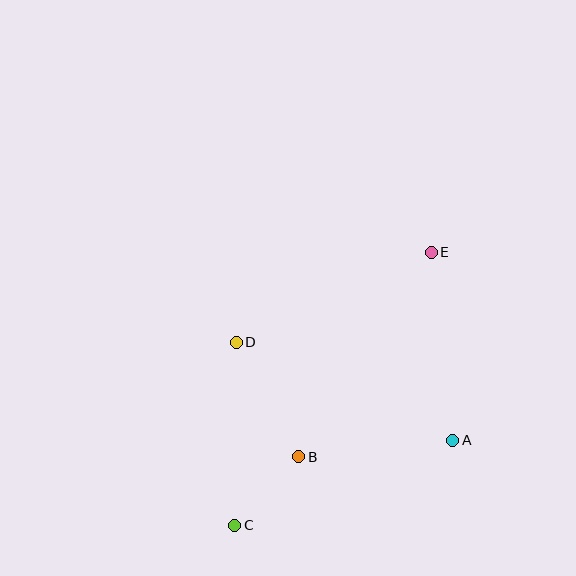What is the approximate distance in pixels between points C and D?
The distance between C and D is approximately 183 pixels.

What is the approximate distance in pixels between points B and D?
The distance between B and D is approximately 130 pixels.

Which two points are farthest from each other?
Points C and E are farthest from each other.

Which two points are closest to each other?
Points B and C are closest to each other.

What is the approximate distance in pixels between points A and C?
The distance between A and C is approximately 234 pixels.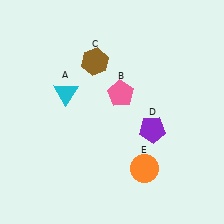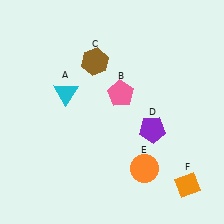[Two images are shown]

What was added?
An orange diamond (F) was added in Image 2.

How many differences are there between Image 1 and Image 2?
There is 1 difference between the two images.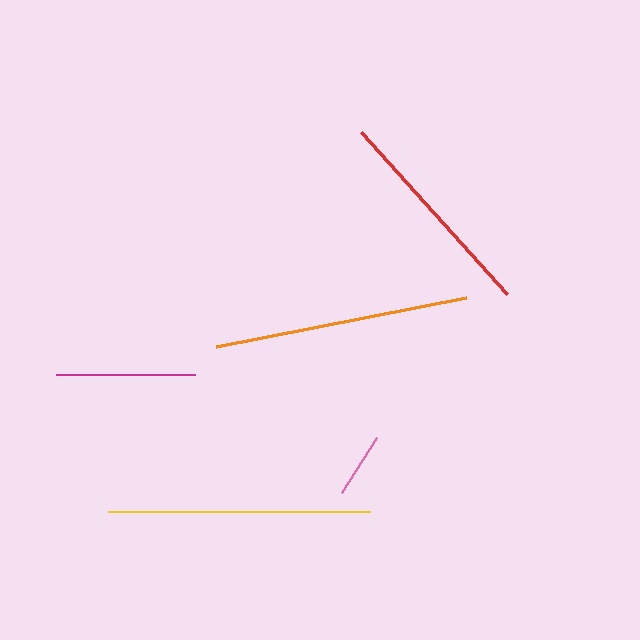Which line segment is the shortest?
The pink line is the shortest at approximately 66 pixels.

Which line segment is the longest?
The yellow line is the longest at approximately 262 pixels.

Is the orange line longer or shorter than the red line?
The orange line is longer than the red line.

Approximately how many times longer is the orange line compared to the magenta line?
The orange line is approximately 1.8 times the length of the magenta line.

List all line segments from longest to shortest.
From longest to shortest: yellow, orange, red, magenta, pink.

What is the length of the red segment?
The red segment is approximately 218 pixels long.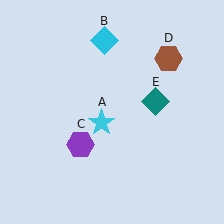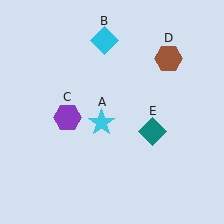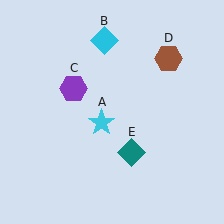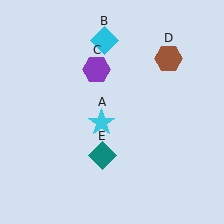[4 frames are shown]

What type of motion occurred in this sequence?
The purple hexagon (object C), teal diamond (object E) rotated clockwise around the center of the scene.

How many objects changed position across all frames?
2 objects changed position: purple hexagon (object C), teal diamond (object E).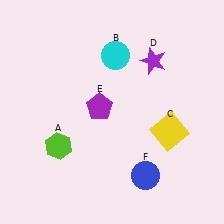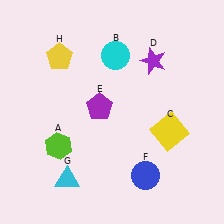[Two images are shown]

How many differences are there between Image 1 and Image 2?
There are 2 differences between the two images.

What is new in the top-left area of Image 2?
A yellow pentagon (H) was added in the top-left area of Image 2.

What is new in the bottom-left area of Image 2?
A cyan triangle (G) was added in the bottom-left area of Image 2.